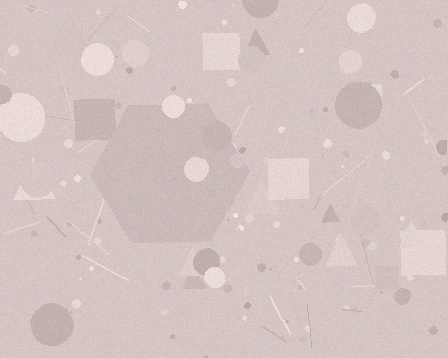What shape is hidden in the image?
A hexagon is hidden in the image.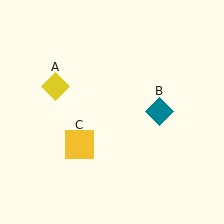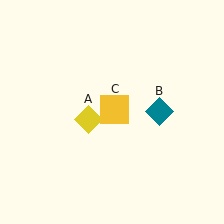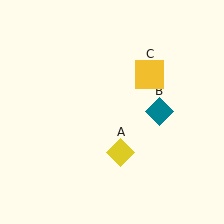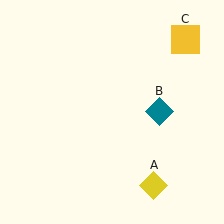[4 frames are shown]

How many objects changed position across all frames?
2 objects changed position: yellow diamond (object A), yellow square (object C).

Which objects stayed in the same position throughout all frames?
Teal diamond (object B) remained stationary.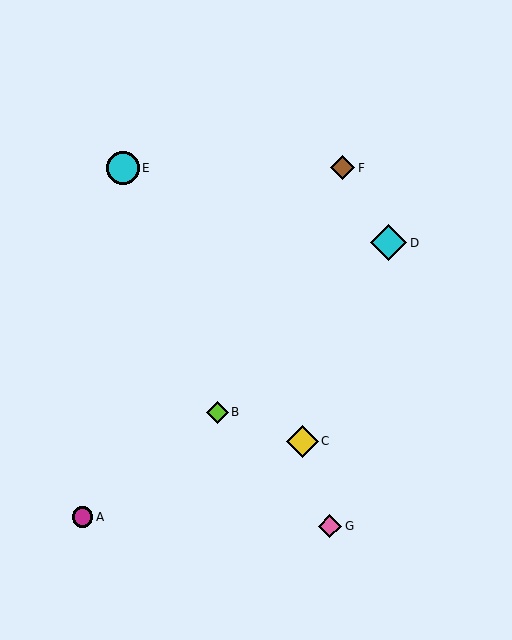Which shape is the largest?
The cyan diamond (labeled D) is the largest.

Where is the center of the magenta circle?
The center of the magenta circle is at (83, 517).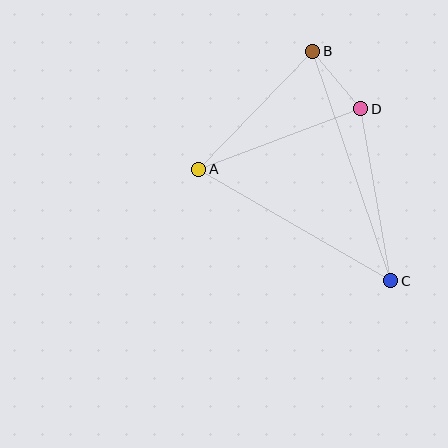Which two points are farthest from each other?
Points B and C are farthest from each other.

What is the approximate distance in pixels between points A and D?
The distance between A and D is approximately 173 pixels.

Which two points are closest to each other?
Points B and D are closest to each other.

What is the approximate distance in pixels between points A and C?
The distance between A and C is approximately 222 pixels.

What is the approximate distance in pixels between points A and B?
The distance between A and B is approximately 164 pixels.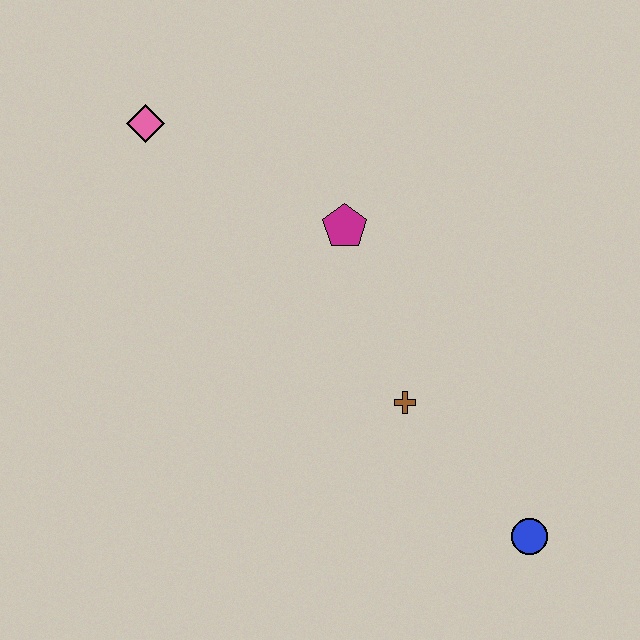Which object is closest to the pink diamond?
The magenta pentagon is closest to the pink diamond.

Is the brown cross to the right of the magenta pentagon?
Yes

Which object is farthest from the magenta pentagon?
The blue circle is farthest from the magenta pentagon.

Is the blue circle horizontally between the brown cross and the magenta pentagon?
No